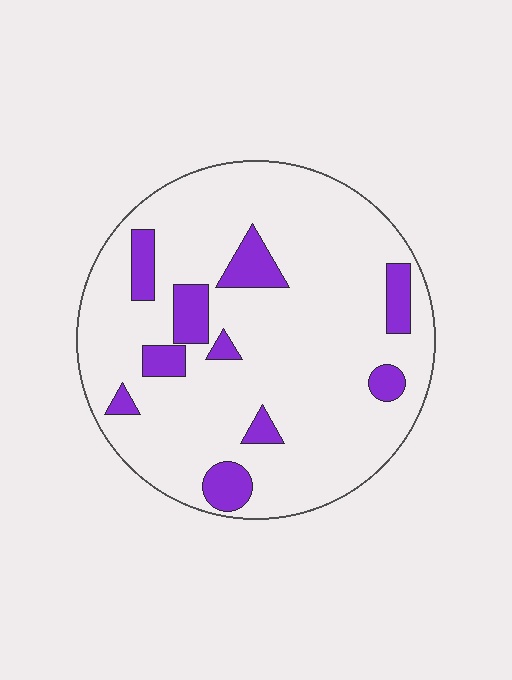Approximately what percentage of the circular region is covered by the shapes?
Approximately 15%.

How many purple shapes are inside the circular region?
10.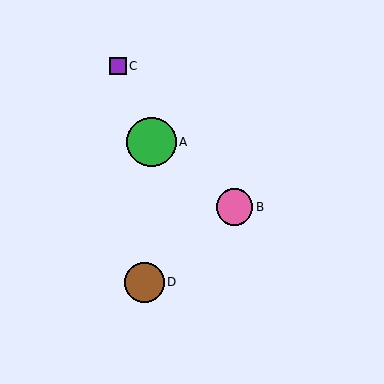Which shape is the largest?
The green circle (labeled A) is the largest.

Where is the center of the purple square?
The center of the purple square is at (118, 66).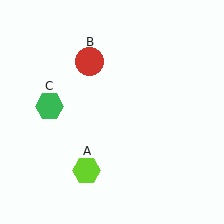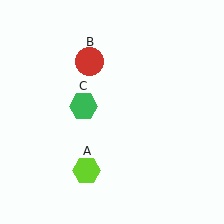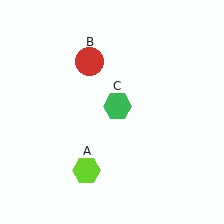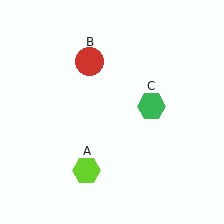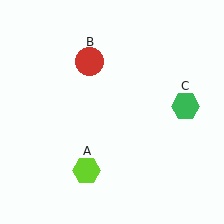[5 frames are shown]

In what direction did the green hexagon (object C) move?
The green hexagon (object C) moved right.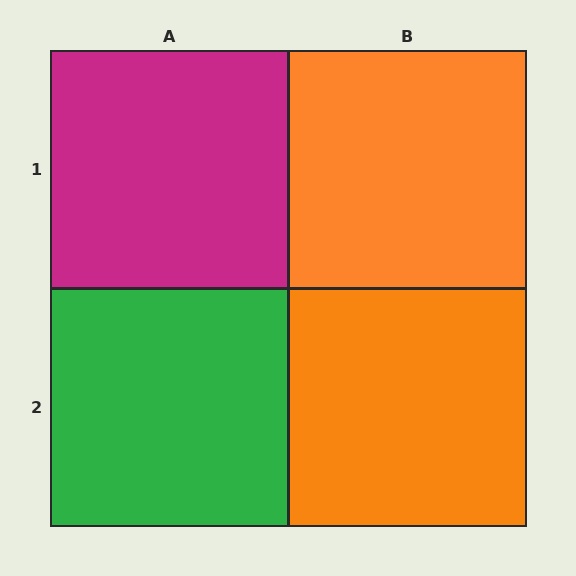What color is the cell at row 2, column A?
Green.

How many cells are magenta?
1 cell is magenta.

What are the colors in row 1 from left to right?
Magenta, orange.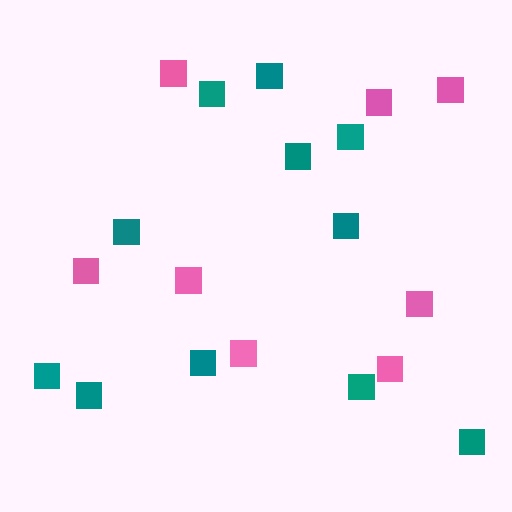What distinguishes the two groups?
There are 2 groups: one group of pink squares (8) and one group of teal squares (11).